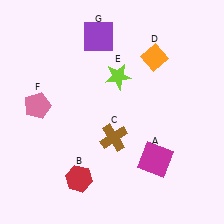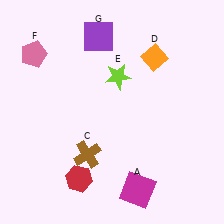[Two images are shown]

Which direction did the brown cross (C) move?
The brown cross (C) moved left.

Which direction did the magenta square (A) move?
The magenta square (A) moved down.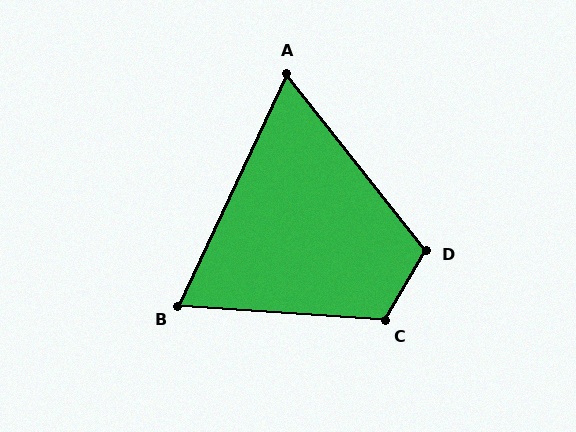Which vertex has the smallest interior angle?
A, at approximately 63 degrees.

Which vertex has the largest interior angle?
C, at approximately 117 degrees.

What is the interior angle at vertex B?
Approximately 69 degrees (acute).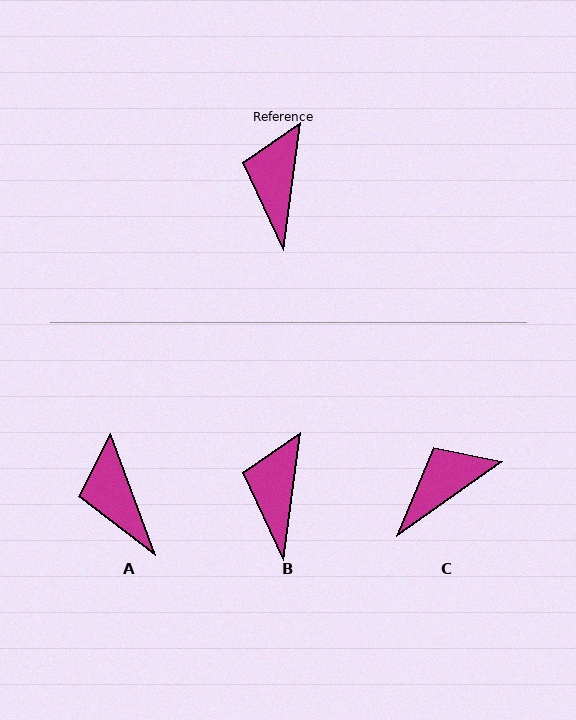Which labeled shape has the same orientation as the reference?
B.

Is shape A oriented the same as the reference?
No, it is off by about 28 degrees.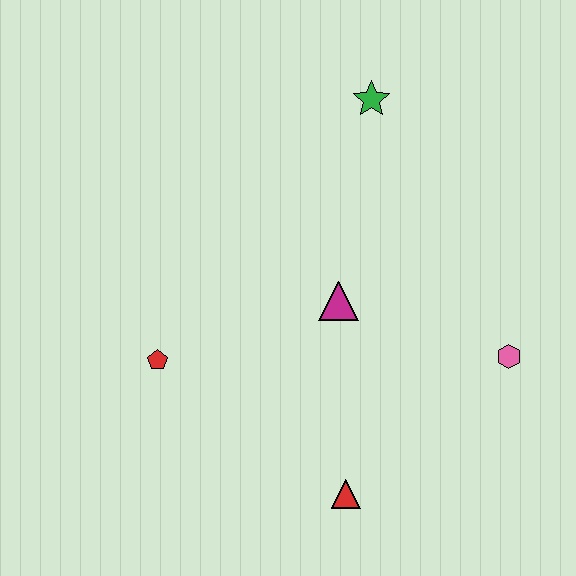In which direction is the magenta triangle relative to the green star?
The magenta triangle is below the green star.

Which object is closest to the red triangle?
The magenta triangle is closest to the red triangle.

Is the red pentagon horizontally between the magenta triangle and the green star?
No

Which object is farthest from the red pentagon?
The pink hexagon is farthest from the red pentagon.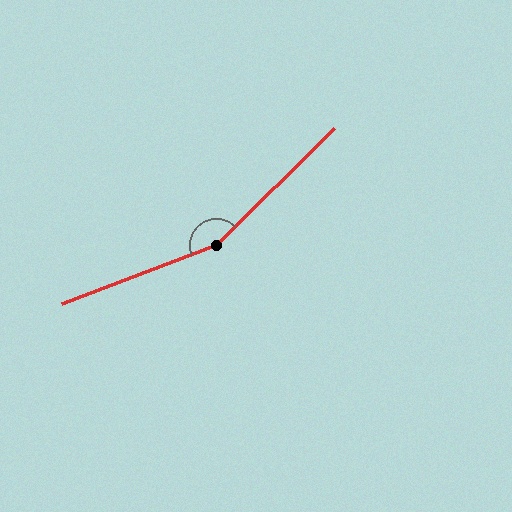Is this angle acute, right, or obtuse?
It is obtuse.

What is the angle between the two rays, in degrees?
Approximately 156 degrees.